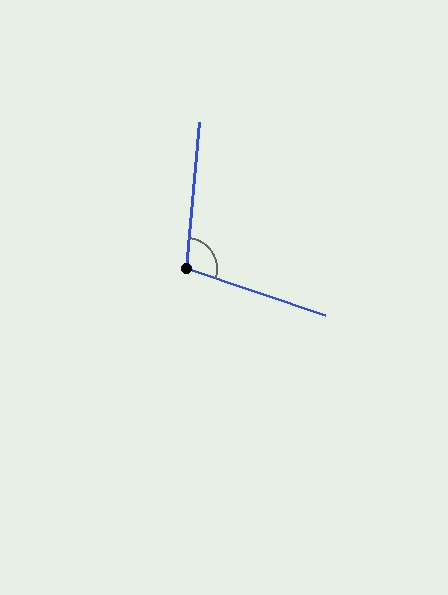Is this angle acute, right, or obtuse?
It is obtuse.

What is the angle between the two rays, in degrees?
Approximately 103 degrees.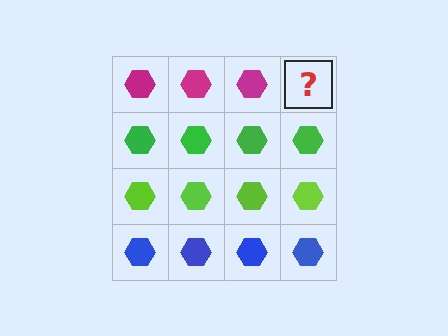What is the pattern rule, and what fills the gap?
The rule is that each row has a consistent color. The gap should be filled with a magenta hexagon.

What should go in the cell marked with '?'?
The missing cell should contain a magenta hexagon.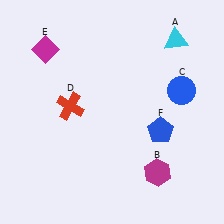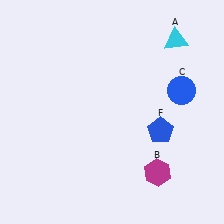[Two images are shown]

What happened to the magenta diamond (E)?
The magenta diamond (E) was removed in Image 2. It was in the top-left area of Image 1.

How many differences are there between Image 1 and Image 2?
There are 2 differences between the two images.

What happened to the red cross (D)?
The red cross (D) was removed in Image 2. It was in the top-left area of Image 1.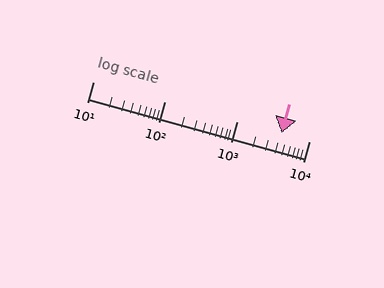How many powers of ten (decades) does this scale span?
The scale spans 3 decades, from 10 to 10000.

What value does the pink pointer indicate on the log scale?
The pointer indicates approximately 4100.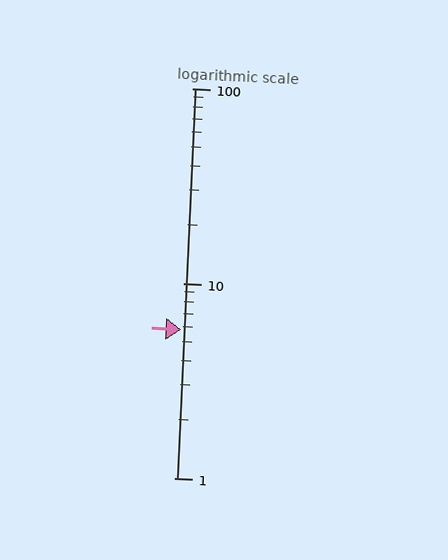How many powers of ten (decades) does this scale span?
The scale spans 2 decades, from 1 to 100.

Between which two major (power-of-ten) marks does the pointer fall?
The pointer is between 1 and 10.